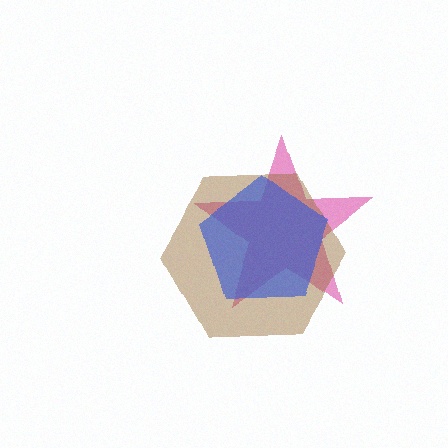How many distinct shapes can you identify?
There are 3 distinct shapes: a magenta star, a brown hexagon, a blue pentagon.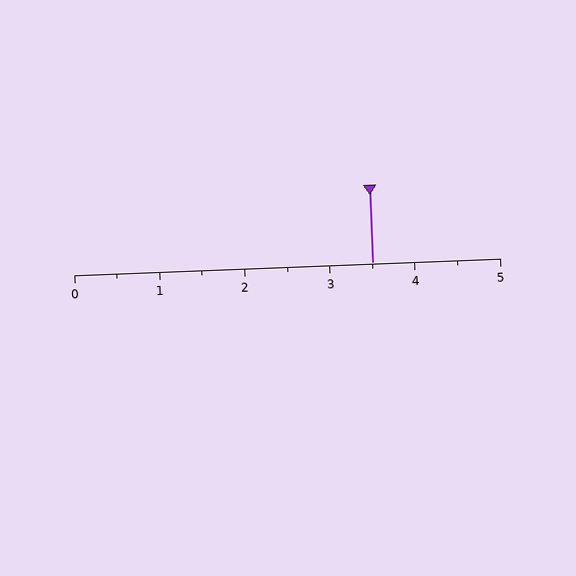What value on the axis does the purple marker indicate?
The marker indicates approximately 3.5.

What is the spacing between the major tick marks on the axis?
The major ticks are spaced 1 apart.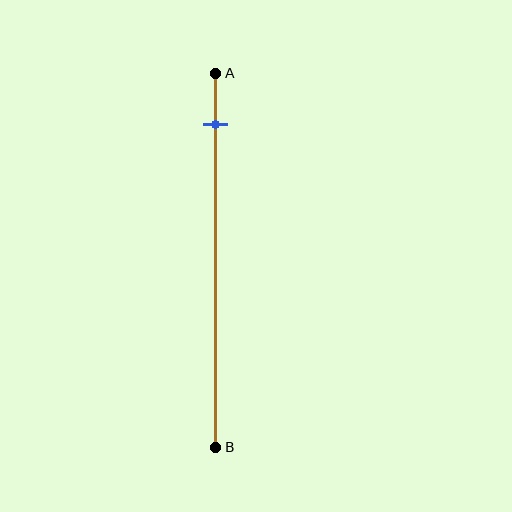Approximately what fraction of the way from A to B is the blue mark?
The blue mark is approximately 15% of the way from A to B.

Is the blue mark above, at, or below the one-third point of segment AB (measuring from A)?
The blue mark is above the one-third point of segment AB.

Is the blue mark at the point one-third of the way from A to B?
No, the mark is at about 15% from A, not at the 33% one-third point.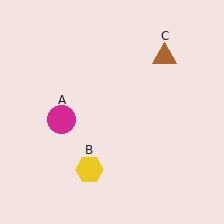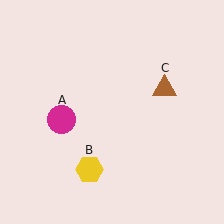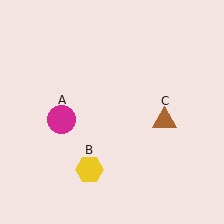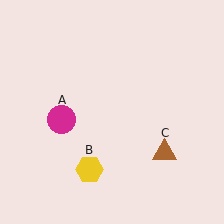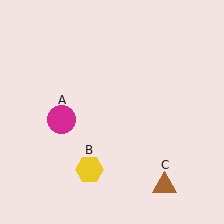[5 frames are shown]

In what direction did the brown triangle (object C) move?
The brown triangle (object C) moved down.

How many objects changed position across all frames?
1 object changed position: brown triangle (object C).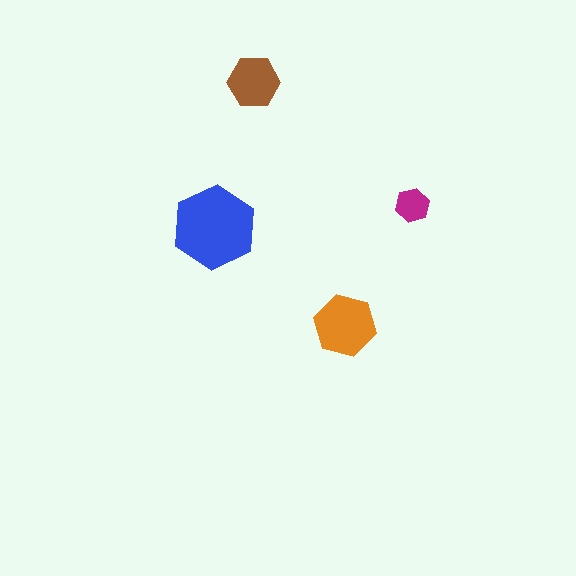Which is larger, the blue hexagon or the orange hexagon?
The blue one.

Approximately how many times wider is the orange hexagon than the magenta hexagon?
About 2 times wider.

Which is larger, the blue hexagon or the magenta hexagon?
The blue one.